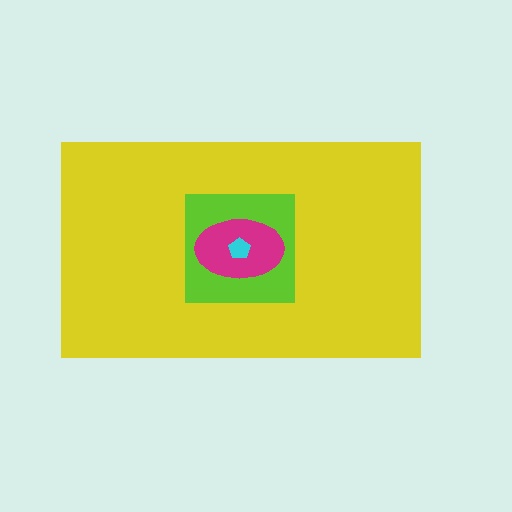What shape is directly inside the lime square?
The magenta ellipse.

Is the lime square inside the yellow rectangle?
Yes.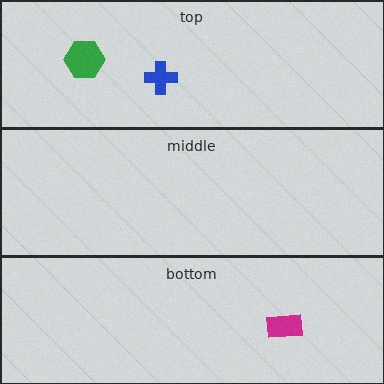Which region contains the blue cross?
The top region.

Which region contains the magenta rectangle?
The bottom region.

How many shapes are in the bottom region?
1.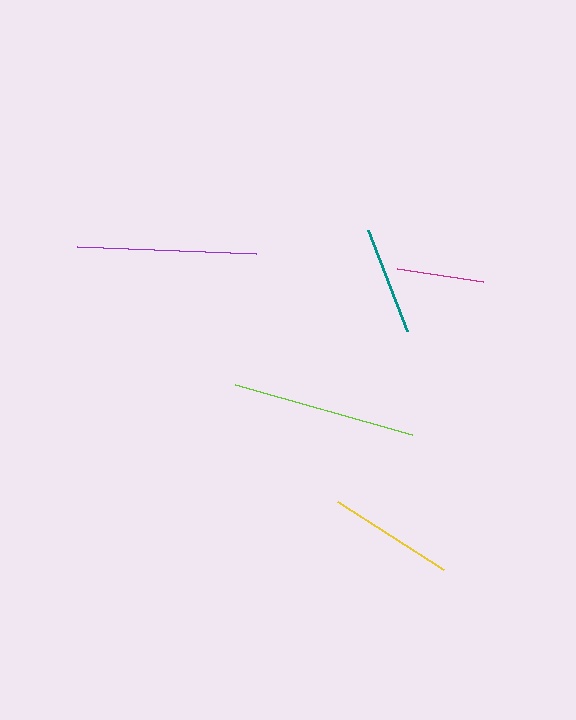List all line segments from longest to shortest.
From longest to shortest: lime, purple, yellow, teal, magenta.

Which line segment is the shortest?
The magenta line is the shortest at approximately 87 pixels.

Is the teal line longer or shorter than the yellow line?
The yellow line is longer than the teal line.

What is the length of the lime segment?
The lime segment is approximately 184 pixels long.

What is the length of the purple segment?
The purple segment is approximately 179 pixels long.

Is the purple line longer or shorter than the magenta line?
The purple line is longer than the magenta line.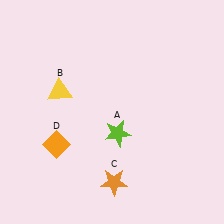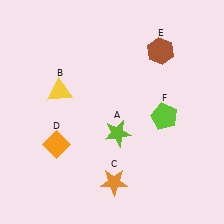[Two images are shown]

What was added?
A brown hexagon (E), a lime pentagon (F) were added in Image 2.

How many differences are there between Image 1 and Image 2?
There are 2 differences between the two images.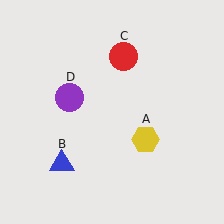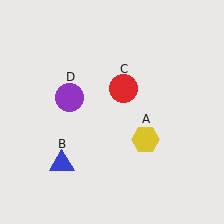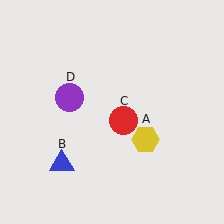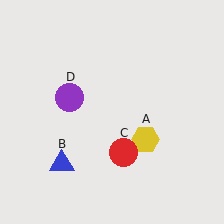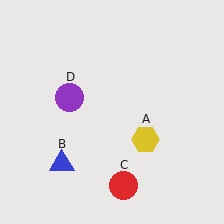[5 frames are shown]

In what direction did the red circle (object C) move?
The red circle (object C) moved down.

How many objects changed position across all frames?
1 object changed position: red circle (object C).